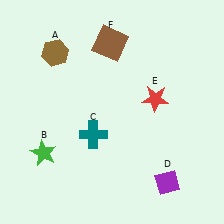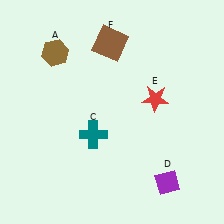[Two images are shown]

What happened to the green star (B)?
The green star (B) was removed in Image 2. It was in the bottom-left area of Image 1.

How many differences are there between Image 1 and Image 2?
There is 1 difference between the two images.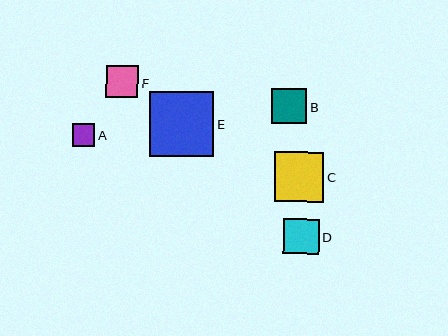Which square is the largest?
Square E is the largest with a size of approximately 65 pixels.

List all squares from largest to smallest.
From largest to smallest: E, C, D, B, F, A.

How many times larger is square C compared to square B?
Square C is approximately 1.4 times the size of square B.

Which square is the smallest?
Square A is the smallest with a size of approximately 22 pixels.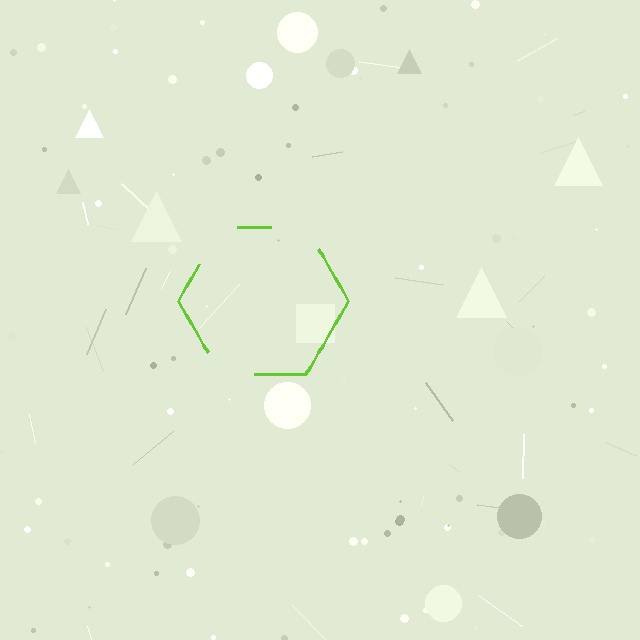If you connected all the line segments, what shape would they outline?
They would outline a hexagon.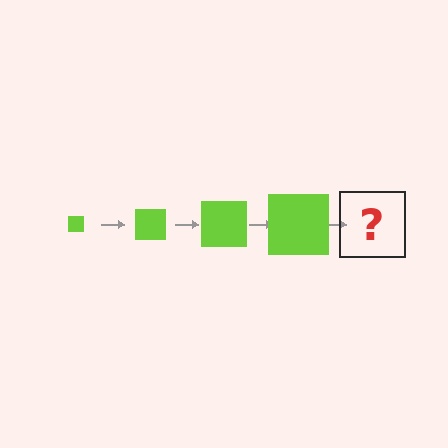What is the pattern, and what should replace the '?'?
The pattern is that the square gets progressively larger each step. The '?' should be a lime square, larger than the previous one.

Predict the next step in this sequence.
The next step is a lime square, larger than the previous one.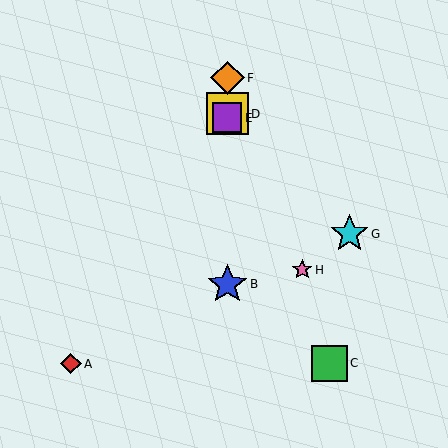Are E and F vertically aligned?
Yes, both are at x≈227.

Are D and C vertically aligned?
No, D is at x≈227 and C is at x≈329.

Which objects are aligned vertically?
Objects B, D, E, F are aligned vertically.